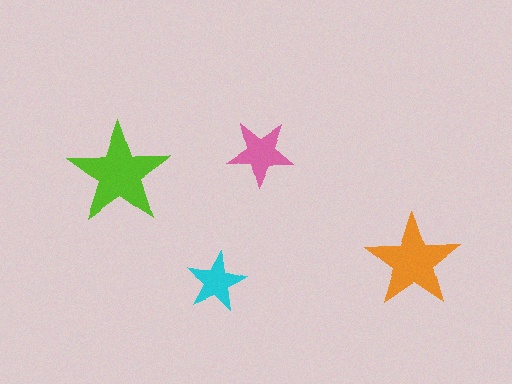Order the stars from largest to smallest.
the lime one, the orange one, the pink one, the cyan one.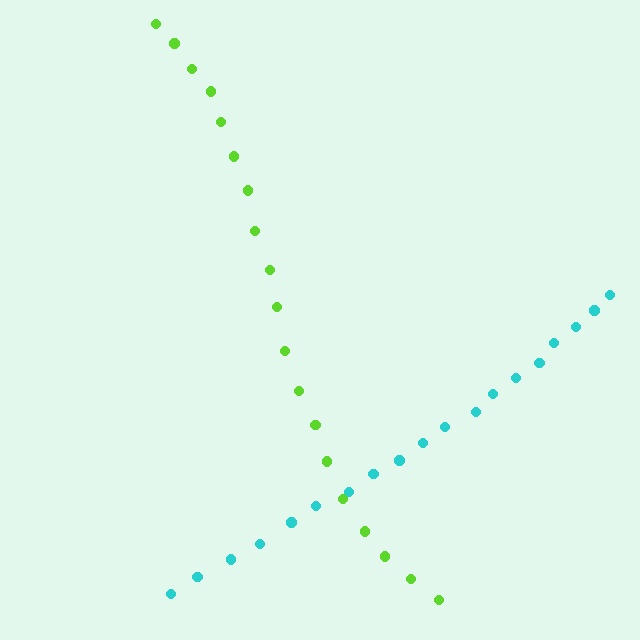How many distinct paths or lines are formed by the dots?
There are 2 distinct paths.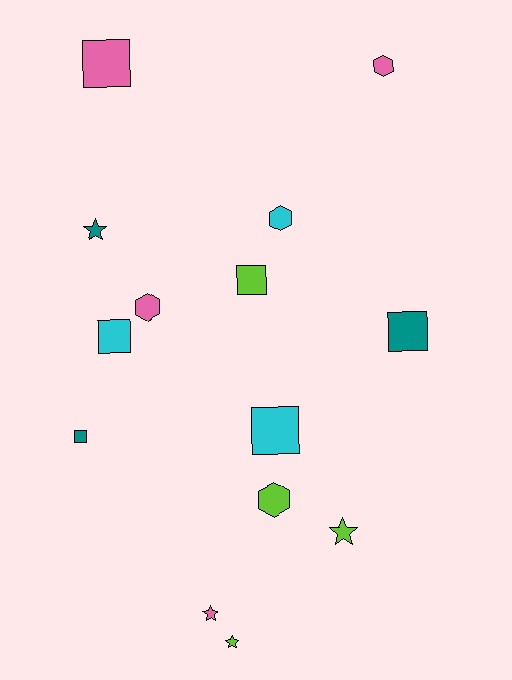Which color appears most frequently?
Lime, with 4 objects.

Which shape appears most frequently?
Square, with 6 objects.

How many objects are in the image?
There are 14 objects.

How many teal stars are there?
There is 1 teal star.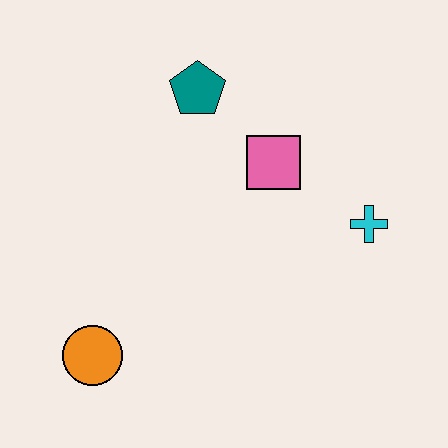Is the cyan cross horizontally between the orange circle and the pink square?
No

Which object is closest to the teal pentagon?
The pink square is closest to the teal pentagon.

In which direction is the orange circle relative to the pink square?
The orange circle is below the pink square.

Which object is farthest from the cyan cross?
The orange circle is farthest from the cyan cross.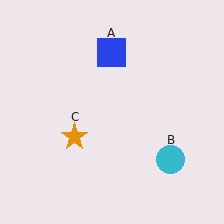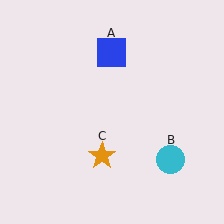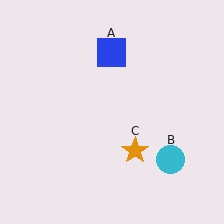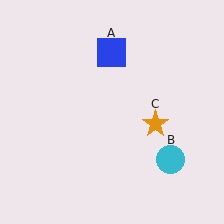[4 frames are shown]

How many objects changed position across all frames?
1 object changed position: orange star (object C).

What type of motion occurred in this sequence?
The orange star (object C) rotated counterclockwise around the center of the scene.